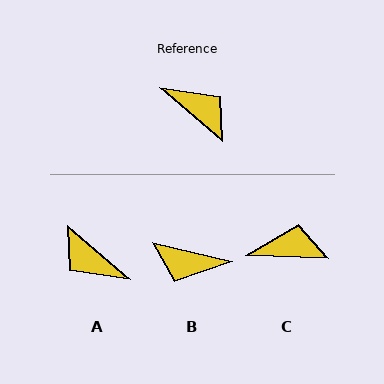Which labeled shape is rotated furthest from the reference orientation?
A, about 180 degrees away.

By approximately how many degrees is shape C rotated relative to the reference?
Approximately 38 degrees counter-clockwise.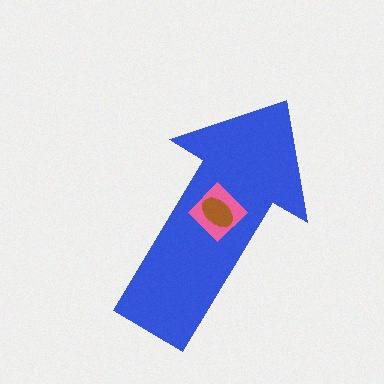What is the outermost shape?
The blue arrow.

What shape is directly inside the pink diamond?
The brown ellipse.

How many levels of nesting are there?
3.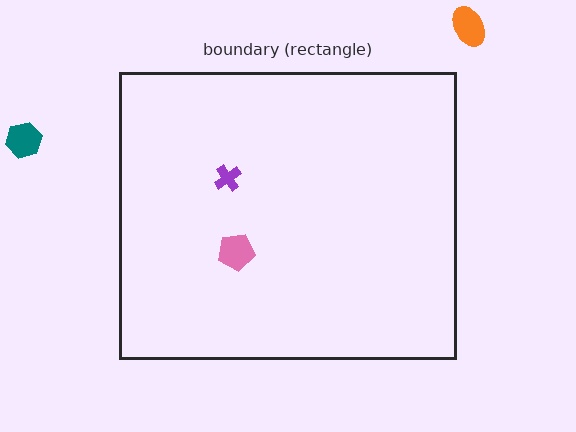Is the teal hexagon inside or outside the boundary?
Outside.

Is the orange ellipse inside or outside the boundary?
Outside.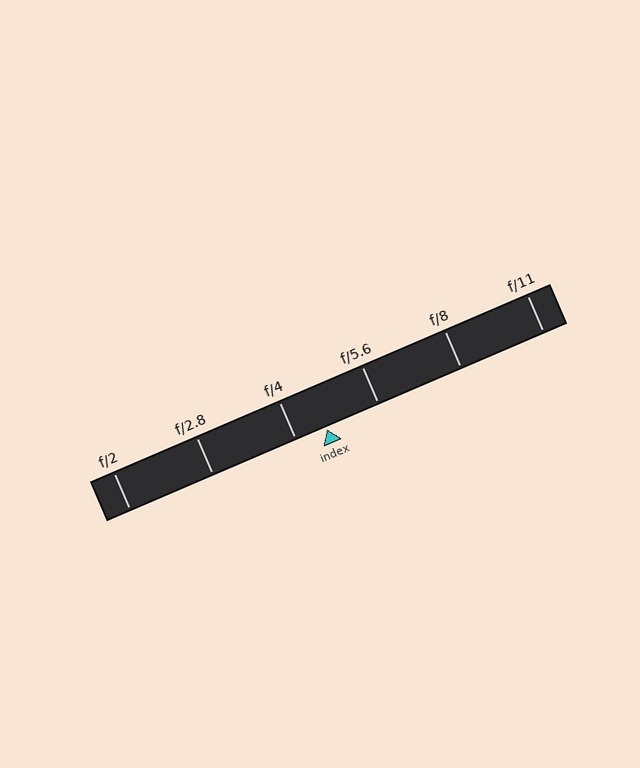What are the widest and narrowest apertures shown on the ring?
The widest aperture shown is f/2 and the narrowest is f/11.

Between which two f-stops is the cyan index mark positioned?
The index mark is between f/4 and f/5.6.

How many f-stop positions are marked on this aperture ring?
There are 6 f-stop positions marked.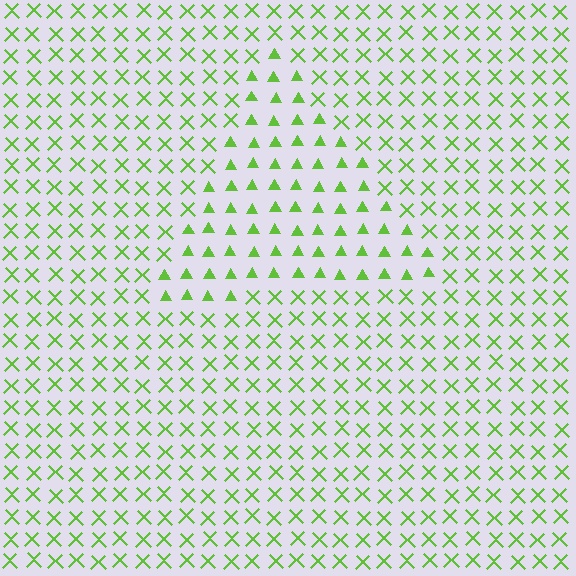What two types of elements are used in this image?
The image uses triangles inside the triangle region and X marks outside it.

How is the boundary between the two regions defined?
The boundary is defined by a change in element shape: triangles inside vs. X marks outside. All elements share the same color and spacing.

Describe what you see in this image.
The image is filled with small lime elements arranged in a uniform grid. A triangle-shaped region contains triangles, while the surrounding area contains X marks. The boundary is defined purely by the change in element shape.